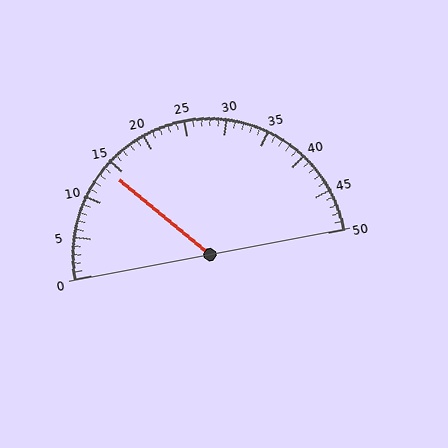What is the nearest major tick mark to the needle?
The nearest major tick mark is 15.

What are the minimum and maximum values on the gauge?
The gauge ranges from 0 to 50.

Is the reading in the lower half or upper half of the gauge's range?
The reading is in the lower half of the range (0 to 50).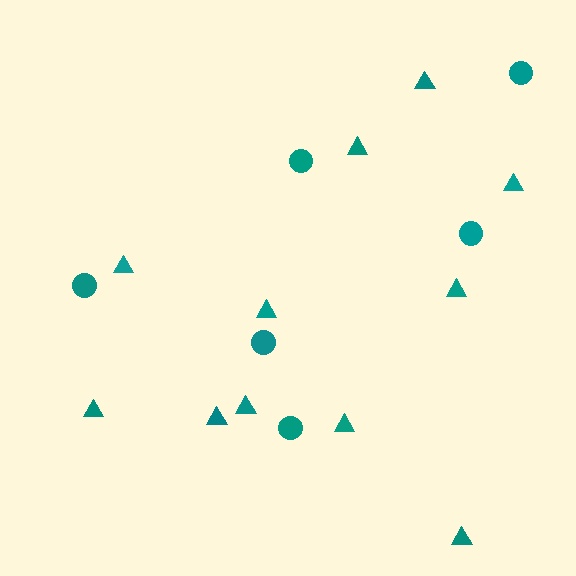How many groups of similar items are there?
There are 2 groups: one group of triangles (11) and one group of circles (6).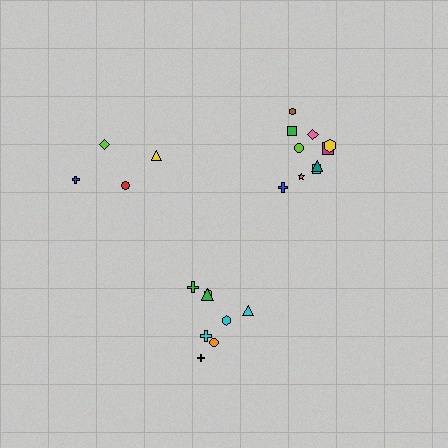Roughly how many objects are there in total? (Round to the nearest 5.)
Roughly 20 objects in total.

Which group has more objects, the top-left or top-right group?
The top-right group.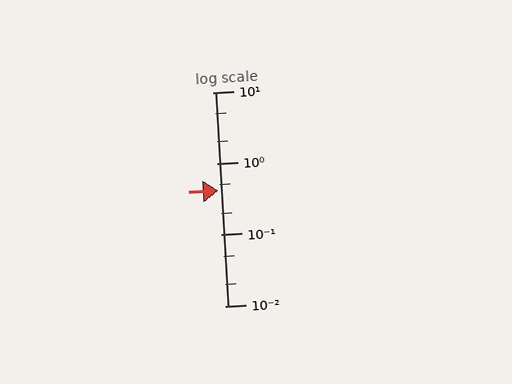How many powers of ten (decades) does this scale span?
The scale spans 3 decades, from 0.01 to 10.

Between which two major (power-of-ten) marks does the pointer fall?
The pointer is between 0.1 and 1.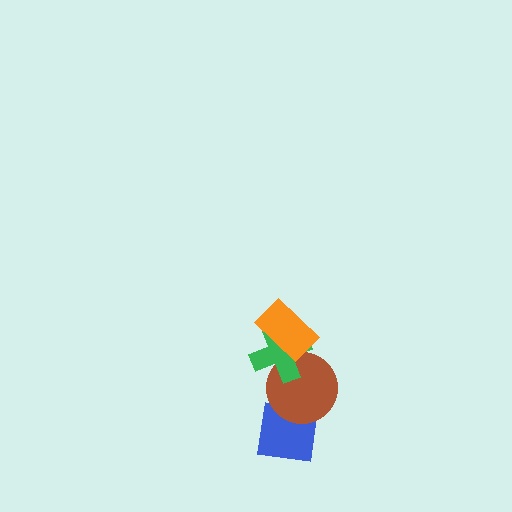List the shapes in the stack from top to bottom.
From top to bottom: the orange rectangle, the green cross, the brown circle, the blue square.